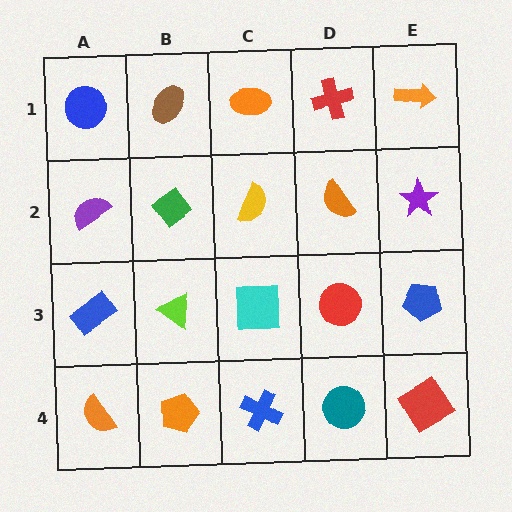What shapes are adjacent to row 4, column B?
A lime triangle (row 3, column B), an orange semicircle (row 4, column A), a blue cross (row 4, column C).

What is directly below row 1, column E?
A purple star.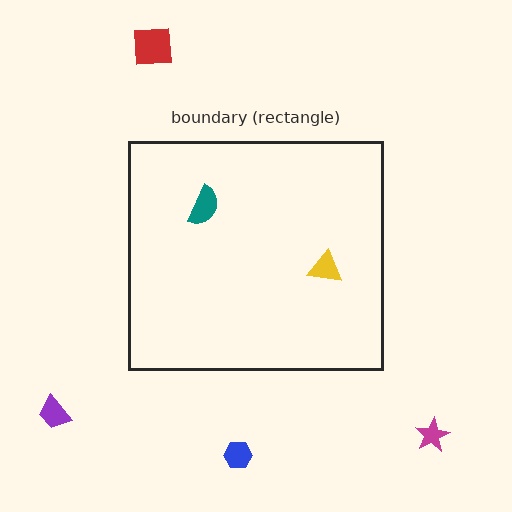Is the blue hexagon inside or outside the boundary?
Outside.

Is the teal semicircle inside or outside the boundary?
Inside.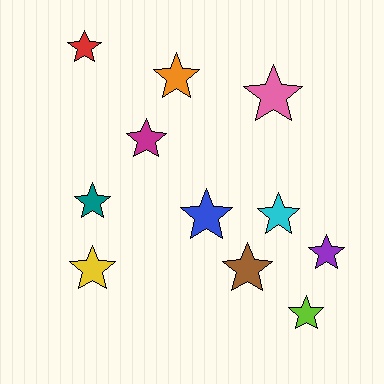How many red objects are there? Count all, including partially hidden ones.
There is 1 red object.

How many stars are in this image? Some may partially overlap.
There are 11 stars.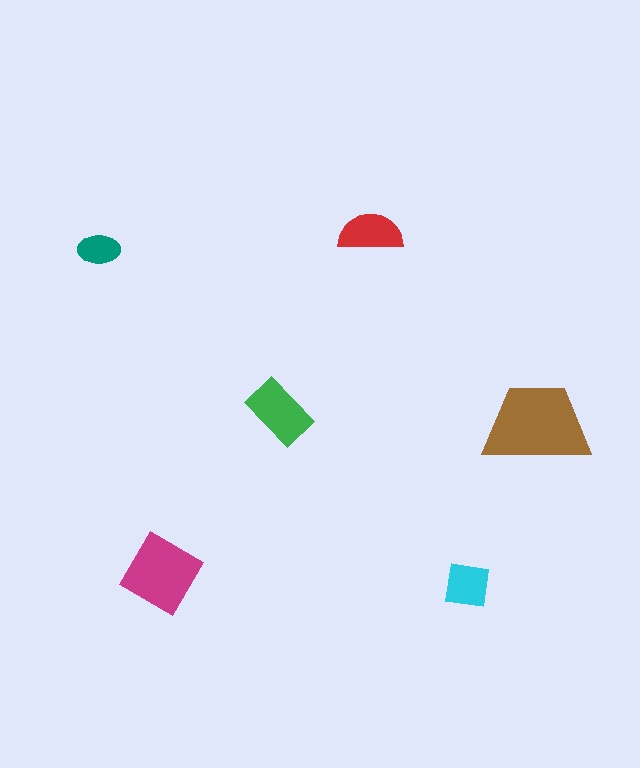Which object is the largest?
The brown trapezoid.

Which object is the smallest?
The teal ellipse.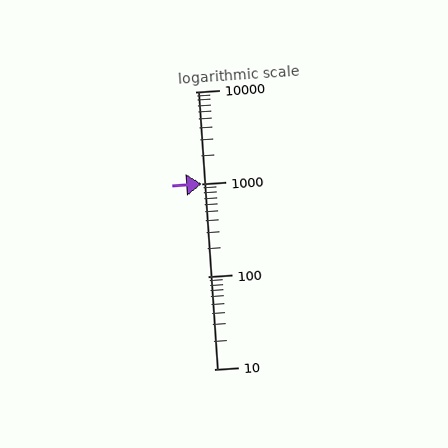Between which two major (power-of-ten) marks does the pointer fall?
The pointer is between 1000 and 10000.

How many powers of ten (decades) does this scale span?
The scale spans 3 decades, from 10 to 10000.